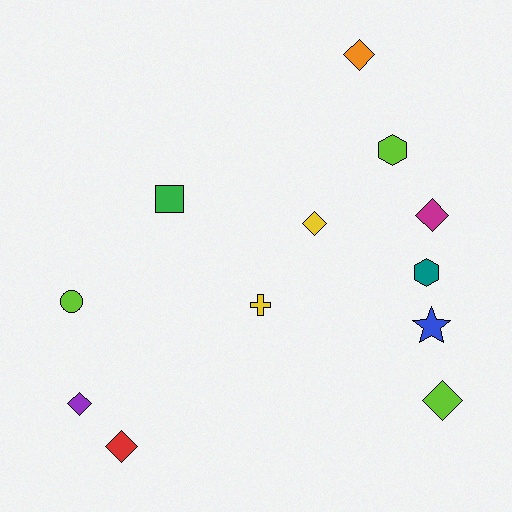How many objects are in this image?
There are 12 objects.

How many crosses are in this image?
There is 1 cross.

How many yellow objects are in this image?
There are 2 yellow objects.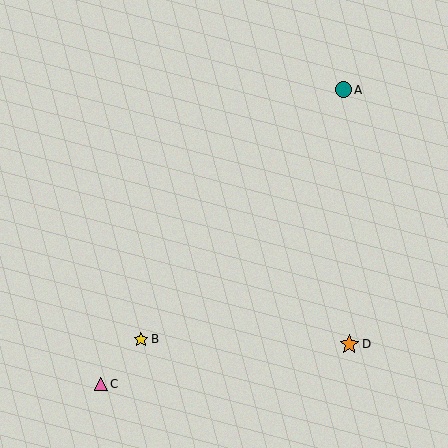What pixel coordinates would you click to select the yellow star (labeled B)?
Click at (141, 339) to select the yellow star B.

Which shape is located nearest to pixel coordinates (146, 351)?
The yellow star (labeled B) at (141, 339) is nearest to that location.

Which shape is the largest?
The orange star (labeled D) is the largest.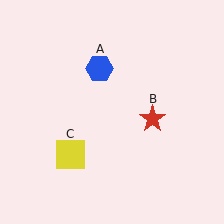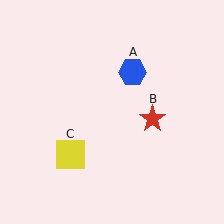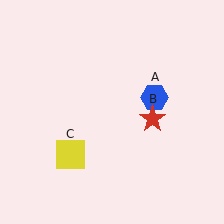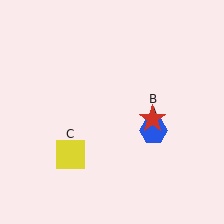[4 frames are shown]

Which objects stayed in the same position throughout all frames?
Red star (object B) and yellow square (object C) remained stationary.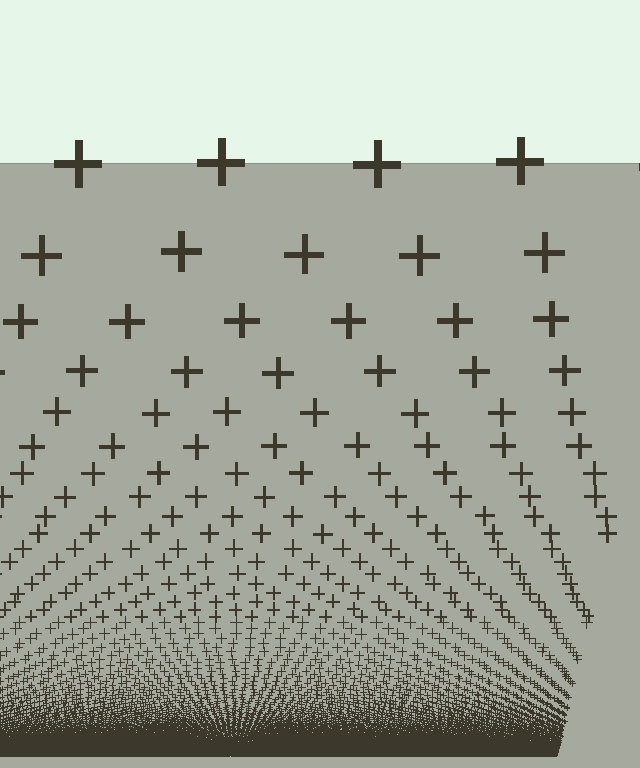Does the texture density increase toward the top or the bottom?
Density increases toward the bottom.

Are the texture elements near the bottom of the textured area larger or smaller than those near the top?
Smaller. The gradient is inverted — elements near the bottom are smaller and denser.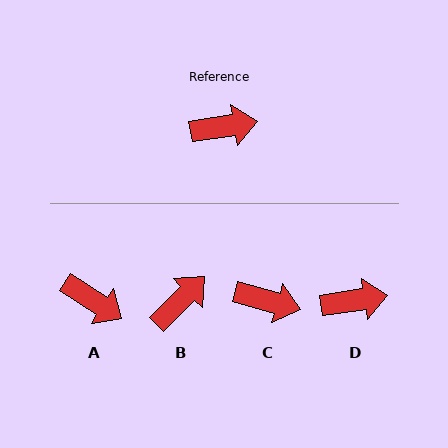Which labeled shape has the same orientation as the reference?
D.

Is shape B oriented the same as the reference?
No, it is off by about 36 degrees.